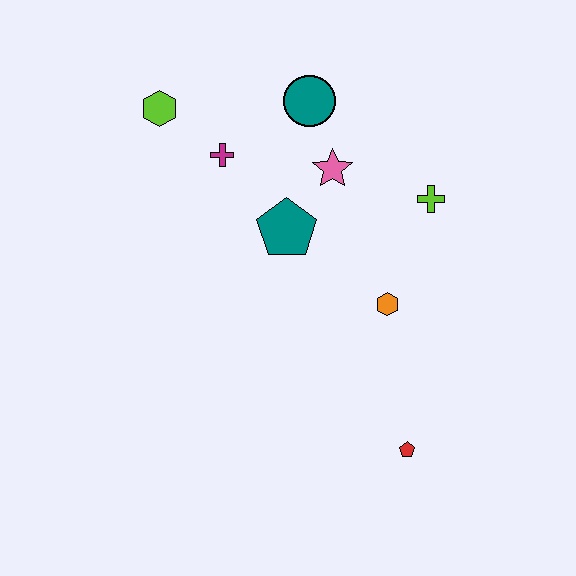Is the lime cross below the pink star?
Yes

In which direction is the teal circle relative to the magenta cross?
The teal circle is to the right of the magenta cross.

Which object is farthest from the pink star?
The red pentagon is farthest from the pink star.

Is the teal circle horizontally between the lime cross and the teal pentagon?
Yes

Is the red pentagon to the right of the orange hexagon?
Yes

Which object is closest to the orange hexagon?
The lime cross is closest to the orange hexagon.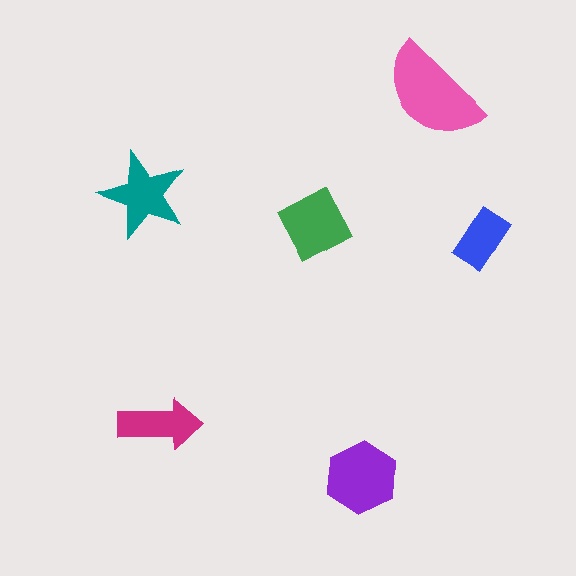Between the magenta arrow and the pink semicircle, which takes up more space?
The pink semicircle.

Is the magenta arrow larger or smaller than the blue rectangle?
Larger.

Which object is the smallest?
The blue rectangle.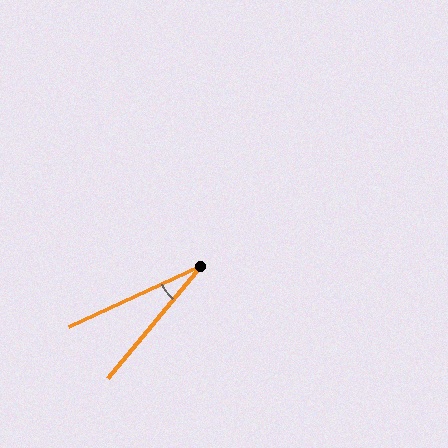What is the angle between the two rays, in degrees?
Approximately 25 degrees.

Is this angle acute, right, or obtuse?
It is acute.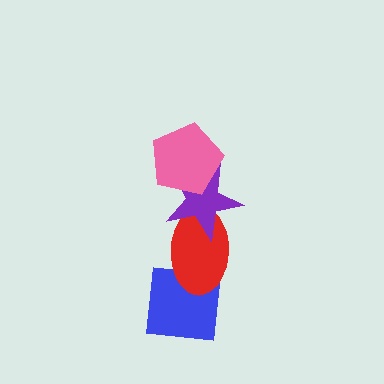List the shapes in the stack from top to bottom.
From top to bottom: the pink pentagon, the purple star, the red ellipse, the blue square.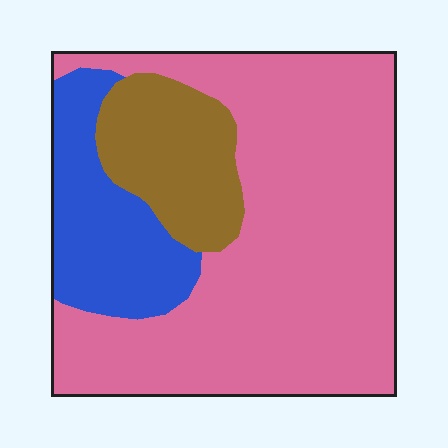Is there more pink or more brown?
Pink.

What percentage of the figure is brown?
Brown covers 16% of the figure.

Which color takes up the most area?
Pink, at roughly 65%.